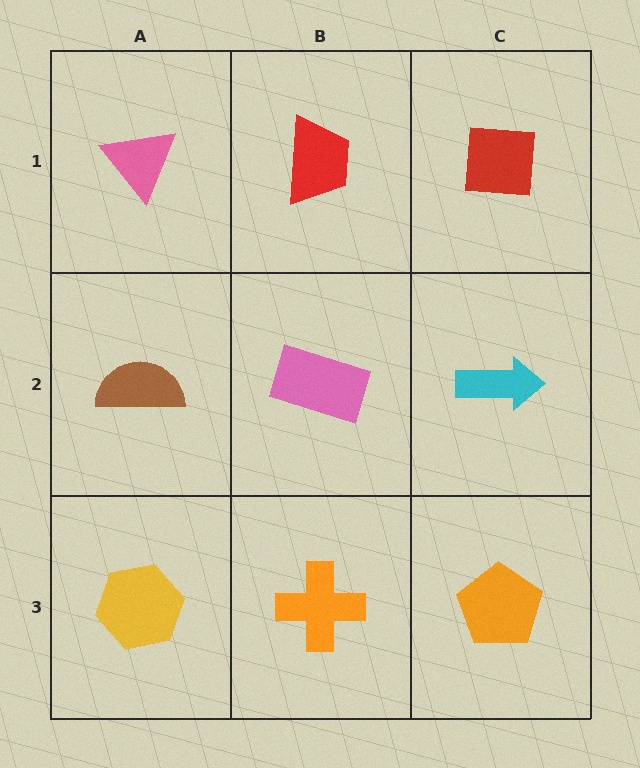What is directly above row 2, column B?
A red trapezoid.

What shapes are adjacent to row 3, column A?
A brown semicircle (row 2, column A), an orange cross (row 3, column B).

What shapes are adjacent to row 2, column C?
A red square (row 1, column C), an orange pentagon (row 3, column C), a pink rectangle (row 2, column B).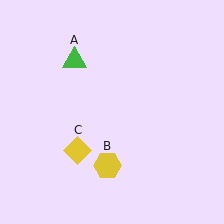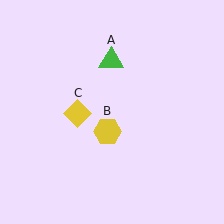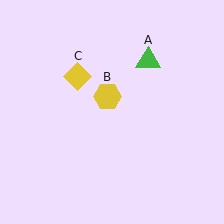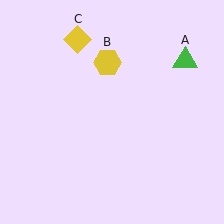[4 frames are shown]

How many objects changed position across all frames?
3 objects changed position: green triangle (object A), yellow hexagon (object B), yellow diamond (object C).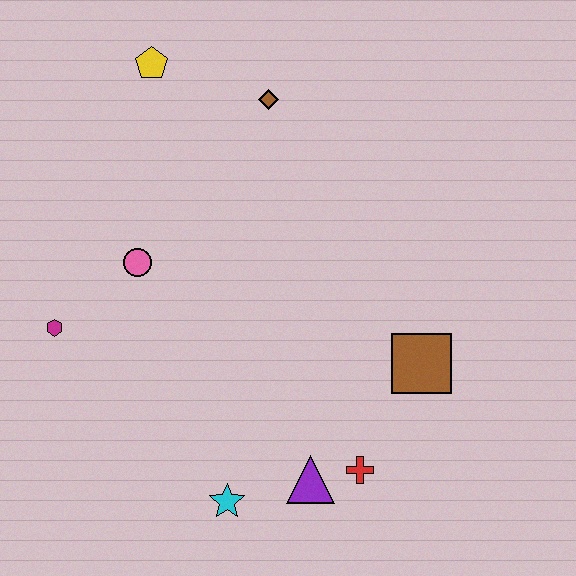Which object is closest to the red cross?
The purple triangle is closest to the red cross.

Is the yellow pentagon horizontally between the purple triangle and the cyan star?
No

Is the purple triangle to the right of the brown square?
No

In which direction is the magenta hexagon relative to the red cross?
The magenta hexagon is to the left of the red cross.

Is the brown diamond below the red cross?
No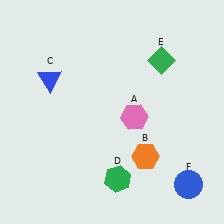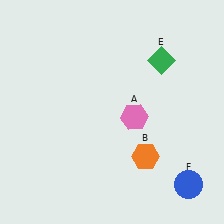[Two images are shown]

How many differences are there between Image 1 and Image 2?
There are 2 differences between the two images.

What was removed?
The green hexagon (D), the blue triangle (C) were removed in Image 2.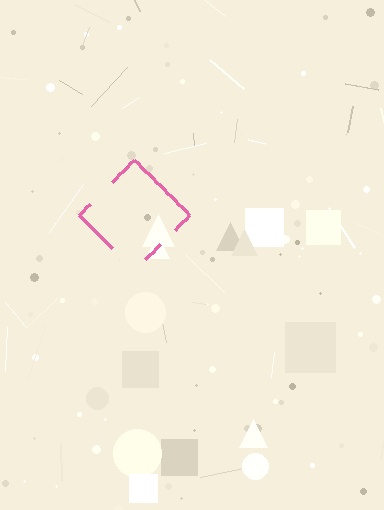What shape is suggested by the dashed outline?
The dashed outline suggests a diamond.